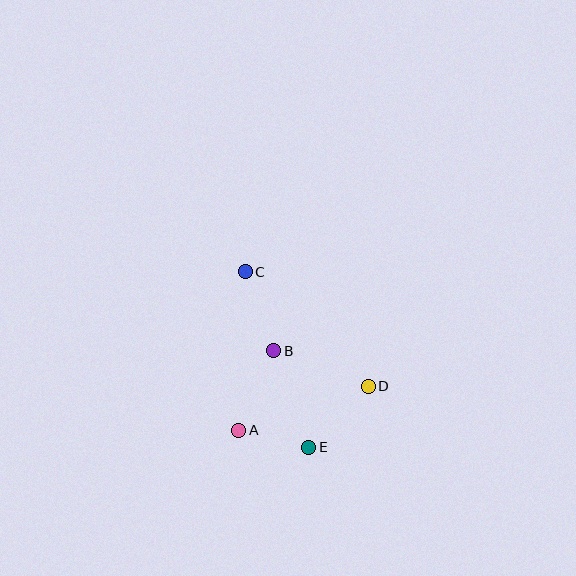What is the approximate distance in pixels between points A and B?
The distance between A and B is approximately 87 pixels.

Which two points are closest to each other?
Points A and E are closest to each other.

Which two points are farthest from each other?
Points C and E are farthest from each other.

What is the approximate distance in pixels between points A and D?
The distance between A and D is approximately 137 pixels.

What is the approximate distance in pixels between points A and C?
The distance between A and C is approximately 159 pixels.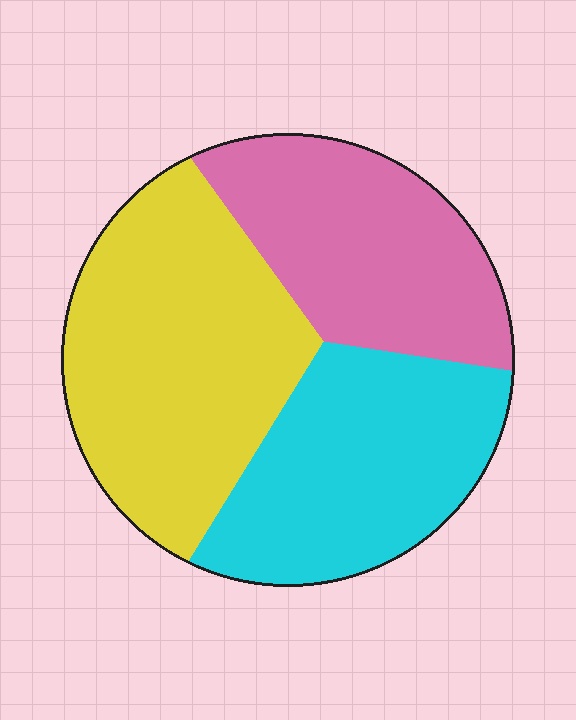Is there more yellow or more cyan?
Yellow.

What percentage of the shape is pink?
Pink covers 29% of the shape.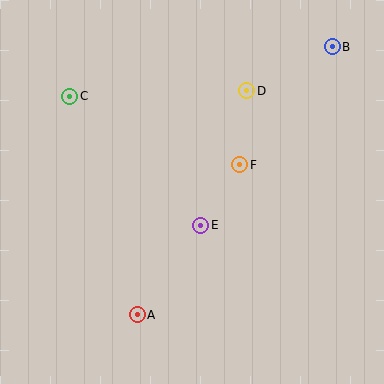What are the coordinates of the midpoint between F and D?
The midpoint between F and D is at (243, 128).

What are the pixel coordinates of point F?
Point F is at (240, 165).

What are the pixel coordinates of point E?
Point E is at (200, 225).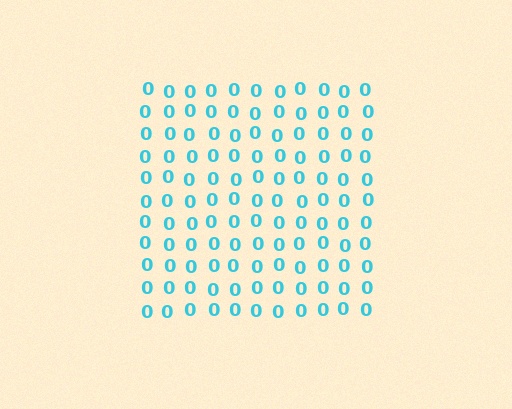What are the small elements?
The small elements are digit 0's.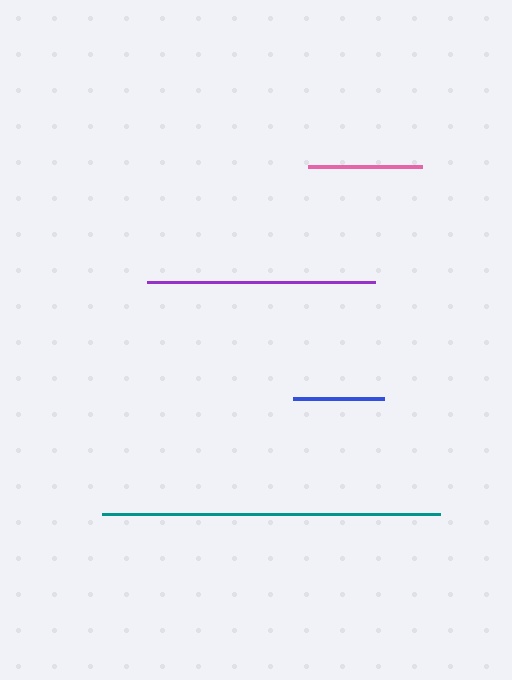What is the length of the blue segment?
The blue segment is approximately 90 pixels long.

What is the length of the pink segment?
The pink segment is approximately 114 pixels long.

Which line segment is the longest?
The teal line is the longest at approximately 338 pixels.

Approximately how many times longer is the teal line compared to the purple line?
The teal line is approximately 1.5 times the length of the purple line.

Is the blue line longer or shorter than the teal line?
The teal line is longer than the blue line.